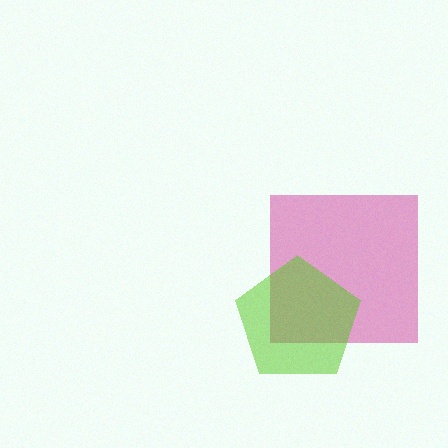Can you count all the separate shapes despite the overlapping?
Yes, there are 2 separate shapes.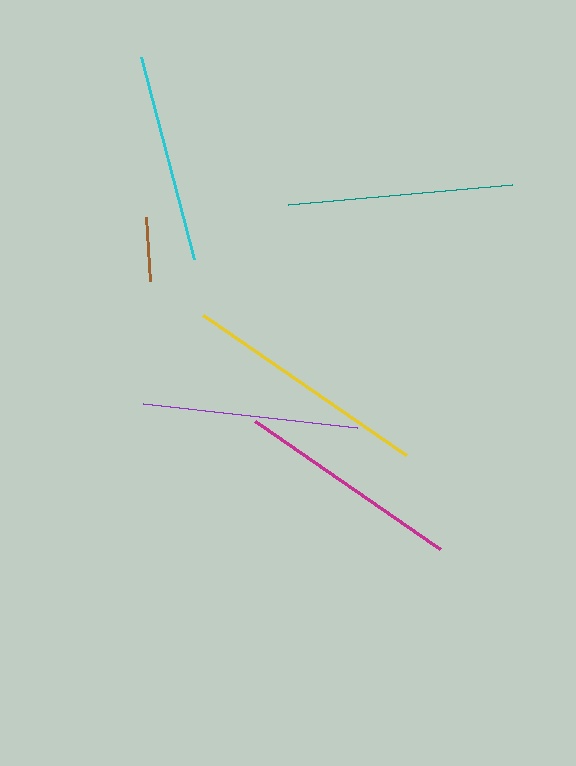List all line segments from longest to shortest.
From longest to shortest: yellow, magenta, teal, purple, cyan, brown.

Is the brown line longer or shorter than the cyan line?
The cyan line is longer than the brown line.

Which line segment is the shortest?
The brown line is the shortest at approximately 65 pixels.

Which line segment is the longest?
The yellow line is the longest at approximately 247 pixels.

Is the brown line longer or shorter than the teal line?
The teal line is longer than the brown line.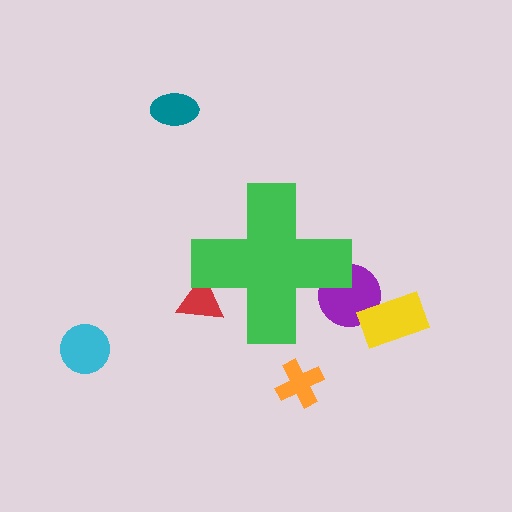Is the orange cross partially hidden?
No, the orange cross is fully visible.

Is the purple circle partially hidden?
Yes, the purple circle is partially hidden behind the green cross.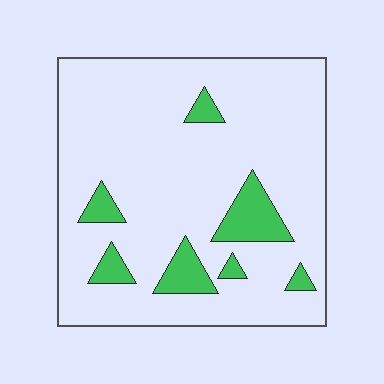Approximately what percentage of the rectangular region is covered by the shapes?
Approximately 10%.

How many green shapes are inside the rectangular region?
7.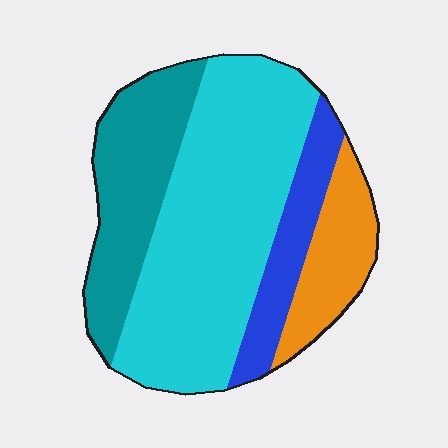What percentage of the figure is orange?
Orange covers roughly 15% of the figure.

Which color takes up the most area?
Cyan, at roughly 50%.